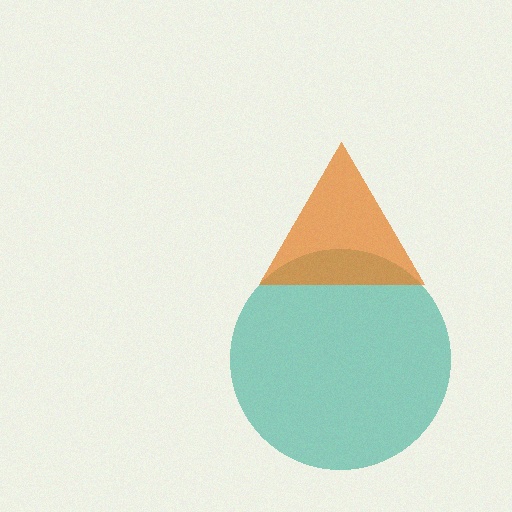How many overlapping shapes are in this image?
There are 2 overlapping shapes in the image.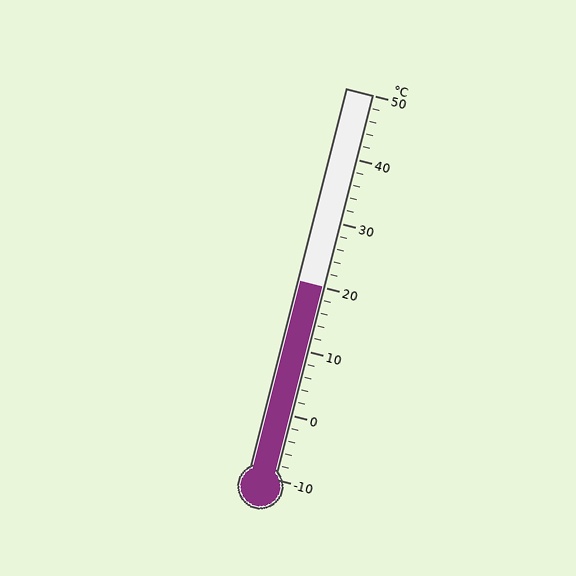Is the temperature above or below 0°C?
The temperature is above 0°C.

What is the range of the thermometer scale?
The thermometer scale ranges from -10°C to 50°C.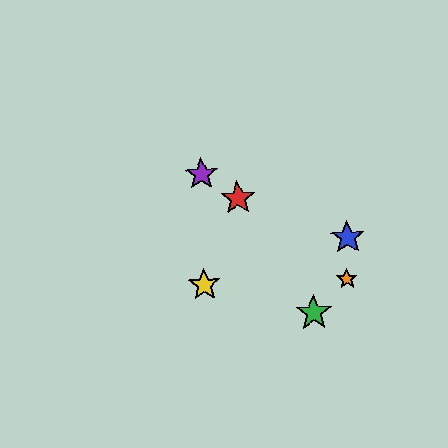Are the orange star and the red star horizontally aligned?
No, the orange star is at y≈279 and the red star is at y≈198.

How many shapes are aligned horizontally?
2 shapes (the yellow star, the orange star) are aligned horizontally.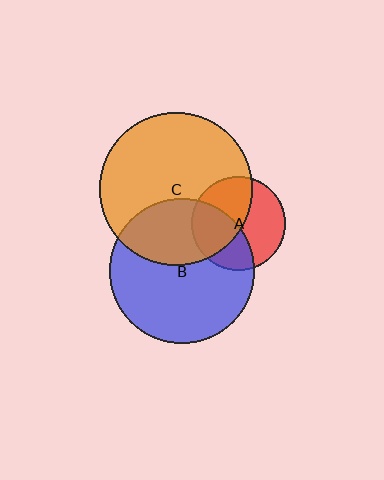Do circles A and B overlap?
Yes.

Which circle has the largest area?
Circle C (orange).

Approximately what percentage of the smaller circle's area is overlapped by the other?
Approximately 40%.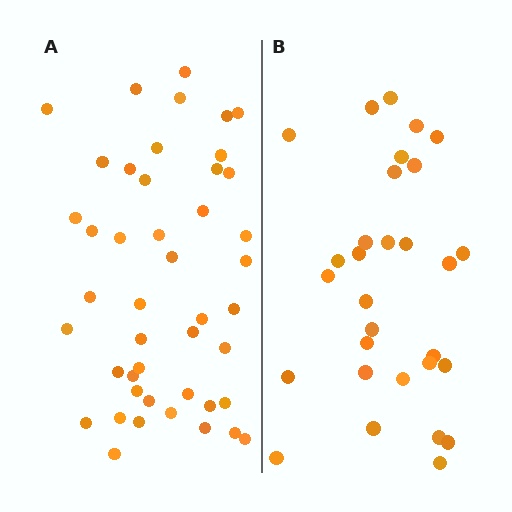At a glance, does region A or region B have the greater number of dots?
Region A (the left region) has more dots.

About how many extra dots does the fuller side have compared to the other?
Region A has approximately 15 more dots than region B.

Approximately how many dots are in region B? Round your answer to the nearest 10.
About 30 dots.